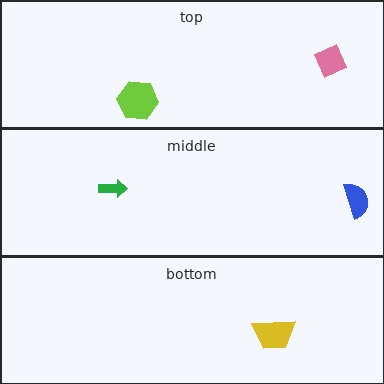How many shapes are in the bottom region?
1.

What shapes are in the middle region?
The green arrow, the blue semicircle.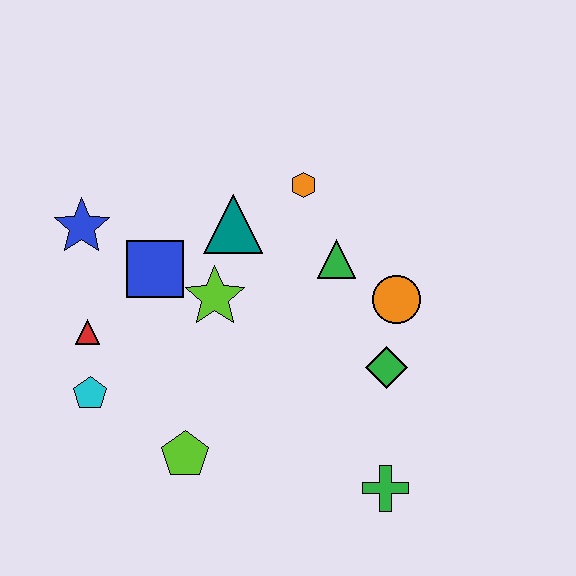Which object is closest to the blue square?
The lime star is closest to the blue square.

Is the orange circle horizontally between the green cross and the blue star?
No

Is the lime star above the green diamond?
Yes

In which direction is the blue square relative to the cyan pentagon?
The blue square is above the cyan pentagon.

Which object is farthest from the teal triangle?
The green cross is farthest from the teal triangle.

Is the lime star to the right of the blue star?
Yes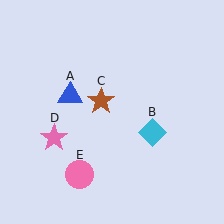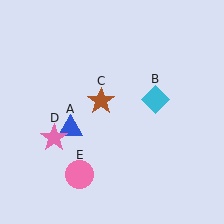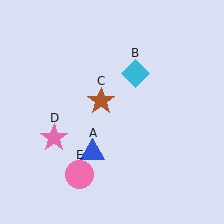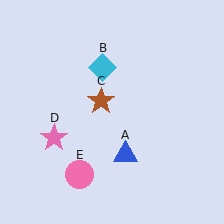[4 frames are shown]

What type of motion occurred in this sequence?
The blue triangle (object A), cyan diamond (object B) rotated counterclockwise around the center of the scene.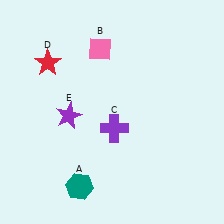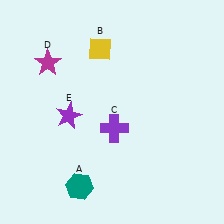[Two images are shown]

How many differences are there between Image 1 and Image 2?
There are 2 differences between the two images.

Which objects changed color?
B changed from pink to yellow. D changed from red to magenta.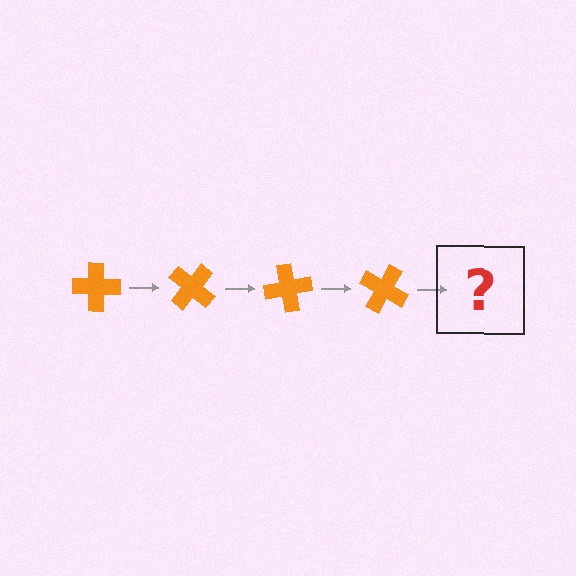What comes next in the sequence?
The next element should be an orange cross rotated 160 degrees.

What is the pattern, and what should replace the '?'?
The pattern is that the cross rotates 40 degrees each step. The '?' should be an orange cross rotated 160 degrees.